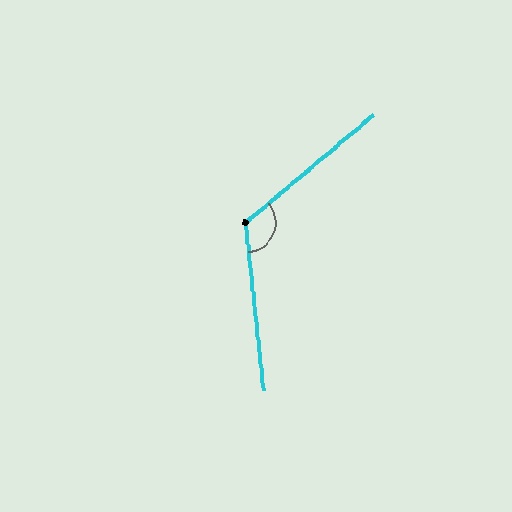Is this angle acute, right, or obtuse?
It is obtuse.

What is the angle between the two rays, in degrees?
Approximately 124 degrees.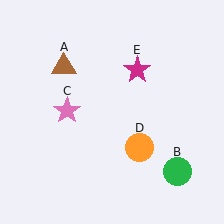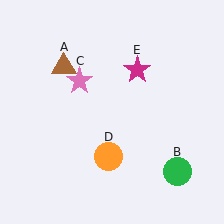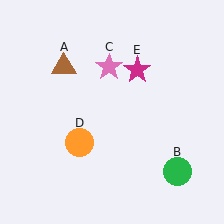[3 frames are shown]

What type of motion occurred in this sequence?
The pink star (object C), orange circle (object D) rotated clockwise around the center of the scene.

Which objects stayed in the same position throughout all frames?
Brown triangle (object A) and green circle (object B) and magenta star (object E) remained stationary.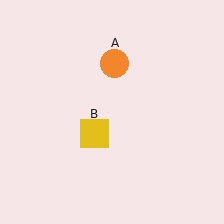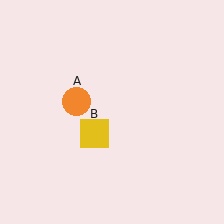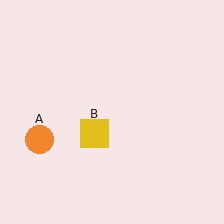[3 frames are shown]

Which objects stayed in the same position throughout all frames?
Yellow square (object B) remained stationary.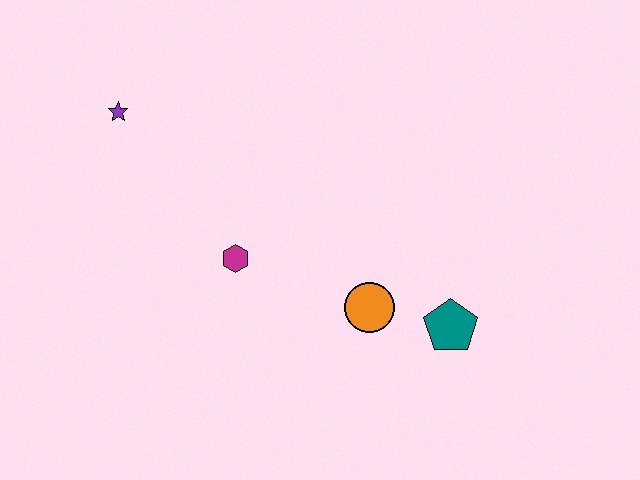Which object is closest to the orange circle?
The teal pentagon is closest to the orange circle.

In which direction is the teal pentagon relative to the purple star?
The teal pentagon is to the right of the purple star.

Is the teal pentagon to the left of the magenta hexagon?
No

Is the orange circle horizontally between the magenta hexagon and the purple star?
No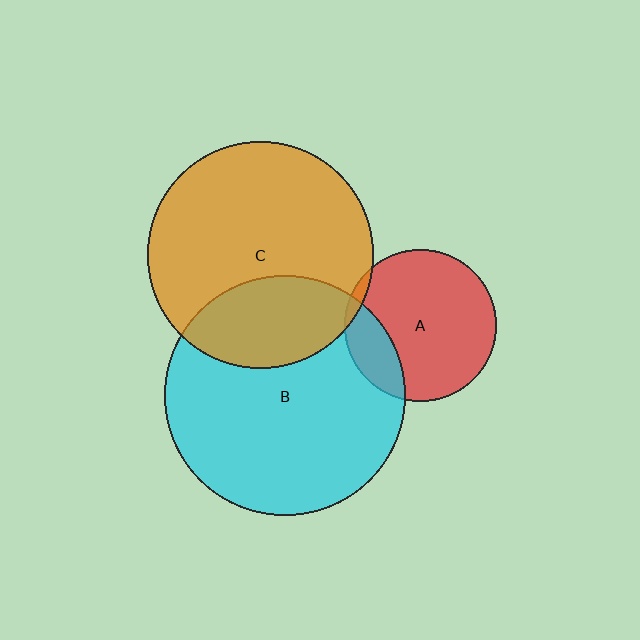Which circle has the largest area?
Circle B (cyan).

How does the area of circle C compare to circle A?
Approximately 2.2 times.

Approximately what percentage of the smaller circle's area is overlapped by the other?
Approximately 20%.